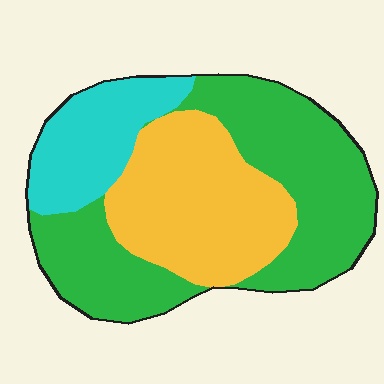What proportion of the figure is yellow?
Yellow covers around 35% of the figure.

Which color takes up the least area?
Cyan, at roughly 20%.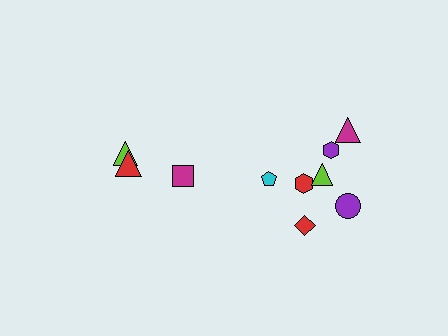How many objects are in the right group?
There are 7 objects.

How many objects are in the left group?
There are 3 objects.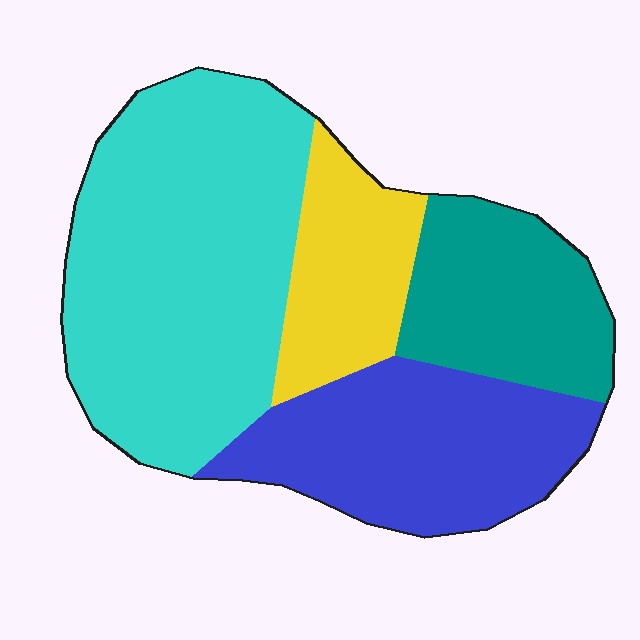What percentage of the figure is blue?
Blue takes up about one quarter (1/4) of the figure.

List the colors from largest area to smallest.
From largest to smallest: cyan, blue, teal, yellow.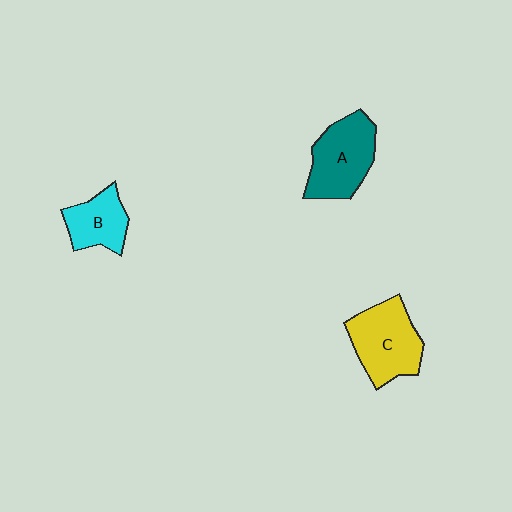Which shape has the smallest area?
Shape B (cyan).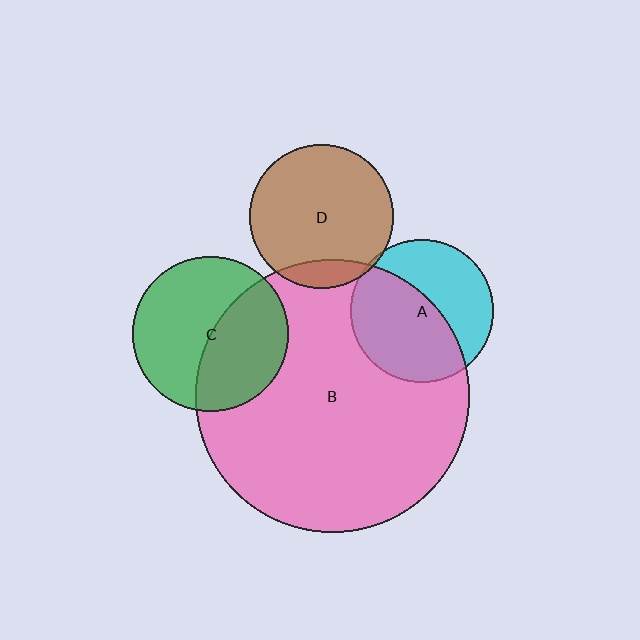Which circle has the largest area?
Circle B (pink).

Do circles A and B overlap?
Yes.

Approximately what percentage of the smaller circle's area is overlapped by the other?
Approximately 55%.